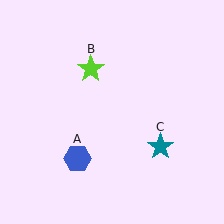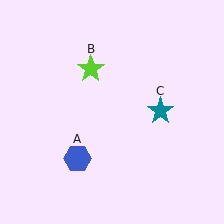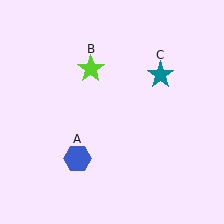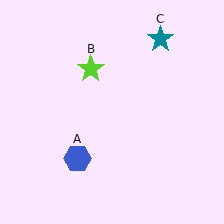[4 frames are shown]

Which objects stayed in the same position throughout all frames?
Blue hexagon (object A) and lime star (object B) remained stationary.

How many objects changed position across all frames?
1 object changed position: teal star (object C).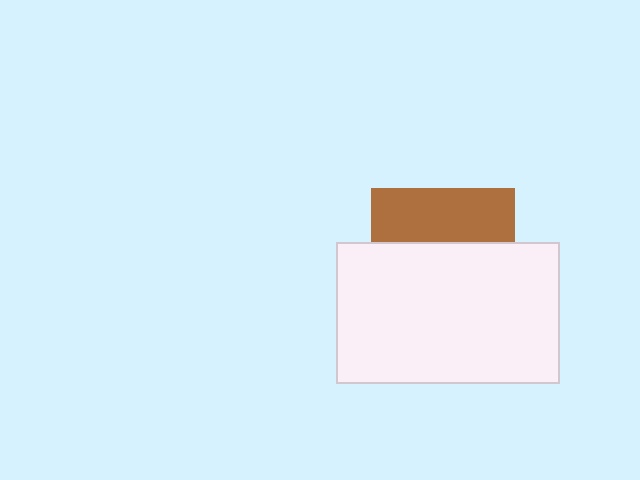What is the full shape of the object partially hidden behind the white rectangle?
The partially hidden object is a brown square.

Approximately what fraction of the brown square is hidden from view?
Roughly 62% of the brown square is hidden behind the white rectangle.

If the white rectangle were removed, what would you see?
You would see the complete brown square.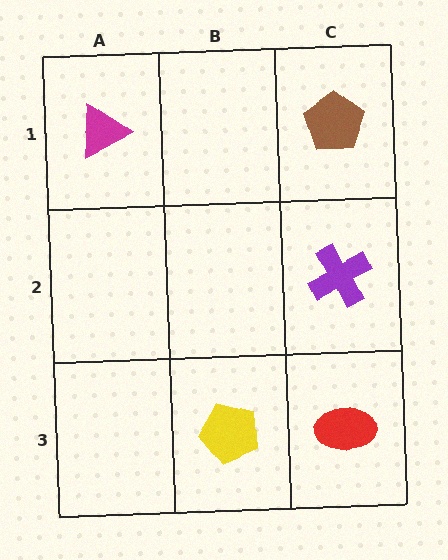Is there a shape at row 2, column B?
No, that cell is empty.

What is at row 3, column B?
A yellow pentagon.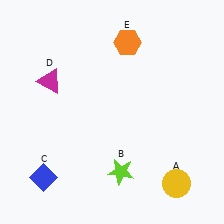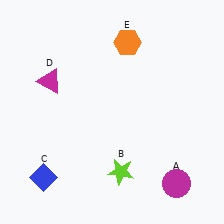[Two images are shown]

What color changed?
The circle (A) changed from yellow in Image 1 to magenta in Image 2.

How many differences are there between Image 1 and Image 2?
There is 1 difference between the two images.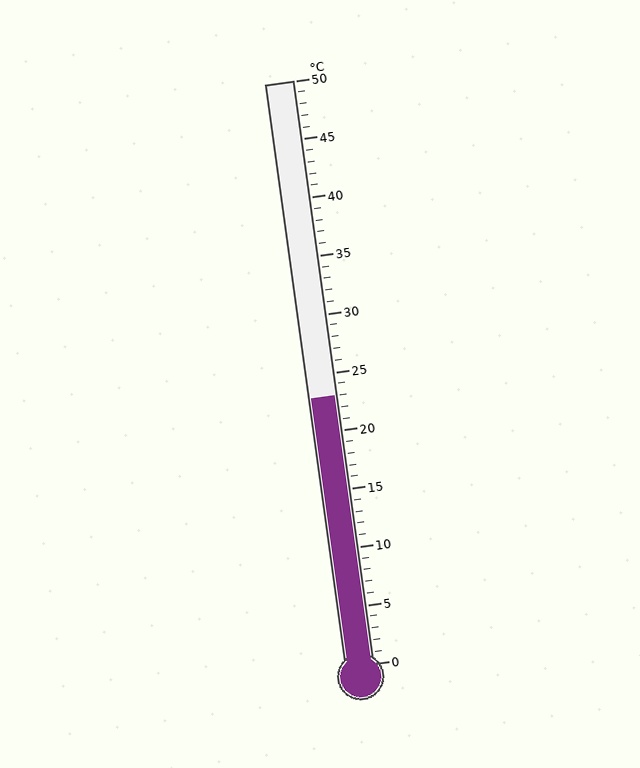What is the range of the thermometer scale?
The thermometer scale ranges from 0°C to 50°C.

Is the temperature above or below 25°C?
The temperature is below 25°C.